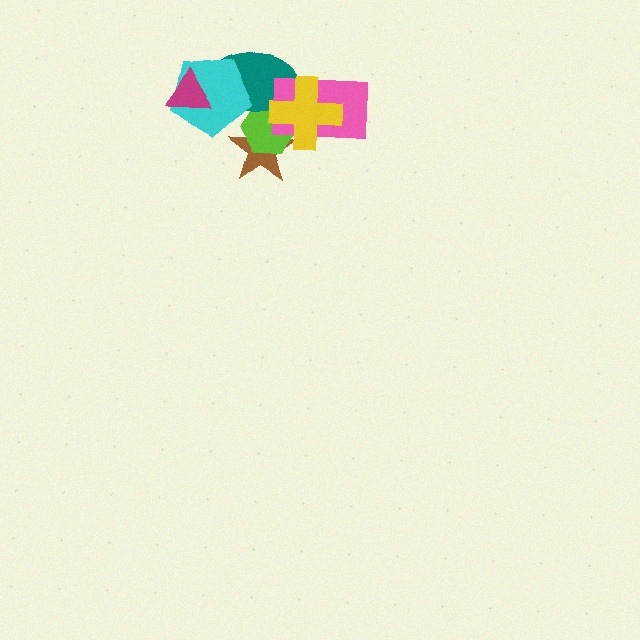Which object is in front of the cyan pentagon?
The magenta triangle is in front of the cyan pentagon.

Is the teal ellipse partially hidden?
Yes, it is partially covered by another shape.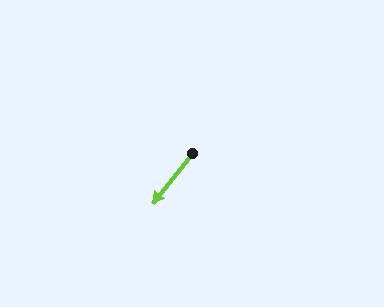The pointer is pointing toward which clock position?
Roughly 7 o'clock.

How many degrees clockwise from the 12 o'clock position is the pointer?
Approximately 218 degrees.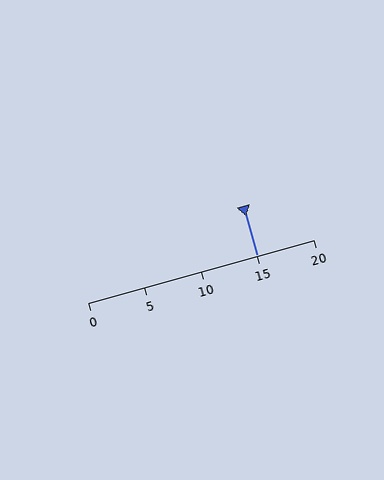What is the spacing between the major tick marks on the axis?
The major ticks are spaced 5 apart.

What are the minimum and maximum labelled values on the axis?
The axis runs from 0 to 20.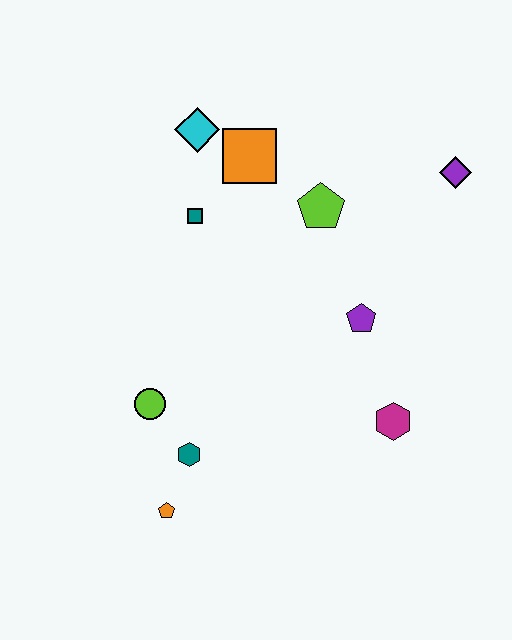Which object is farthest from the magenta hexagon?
The cyan diamond is farthest from the magenta hexagon.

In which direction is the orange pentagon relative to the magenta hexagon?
The orange pentagon is to the left of the magenta hexagon.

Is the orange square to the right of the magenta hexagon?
No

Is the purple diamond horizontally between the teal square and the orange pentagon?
No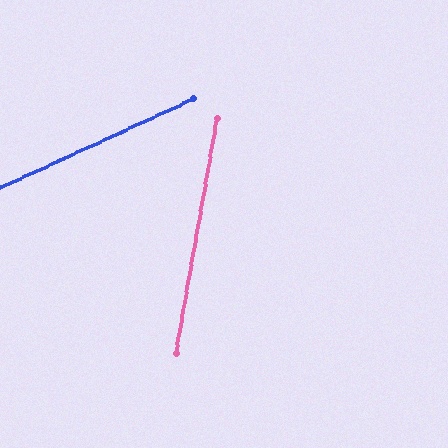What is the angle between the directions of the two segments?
Approximately 55 degrees.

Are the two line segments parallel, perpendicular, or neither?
Neither parallel nor perpendicular — they differ by about 55°.